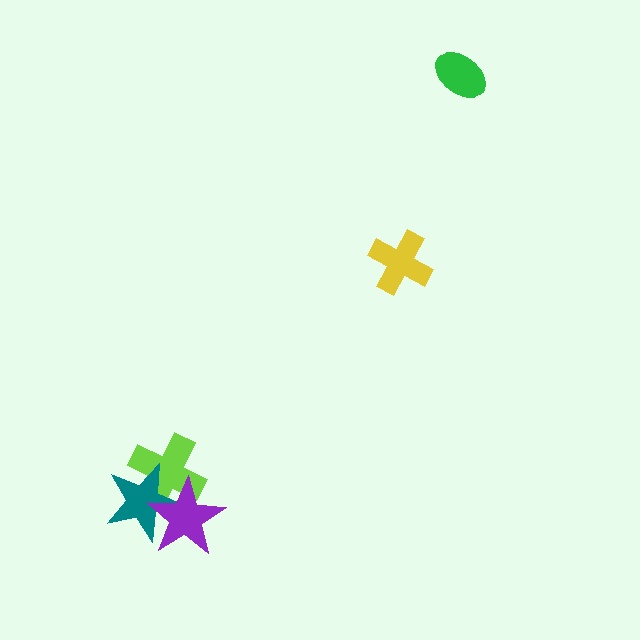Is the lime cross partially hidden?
Yes, it is partially covered by another shape.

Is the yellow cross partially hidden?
No, no other shape covers it.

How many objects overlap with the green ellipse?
0 objects overlap with the green ellipse.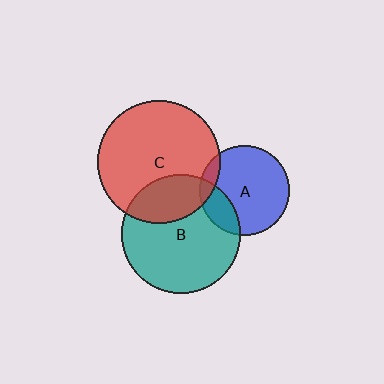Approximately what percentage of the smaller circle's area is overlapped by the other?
Approximately 10%.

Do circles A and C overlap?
Yes.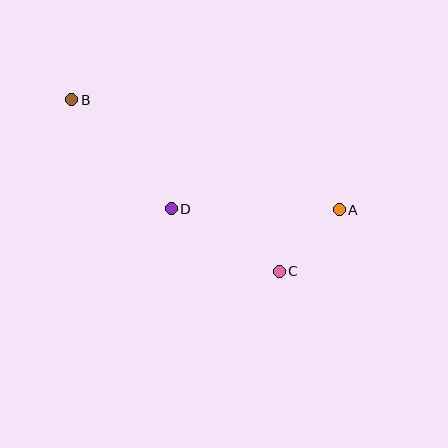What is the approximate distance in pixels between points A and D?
The distance between A and D is approximately 168 pixels.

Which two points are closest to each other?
Points A and C are closest to each other.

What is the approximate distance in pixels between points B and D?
The distance between B and D is approximately 148 pixels.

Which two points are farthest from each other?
Points A and B are farthest from each other.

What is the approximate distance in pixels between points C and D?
The distance between C and D is approximately 125 pixels.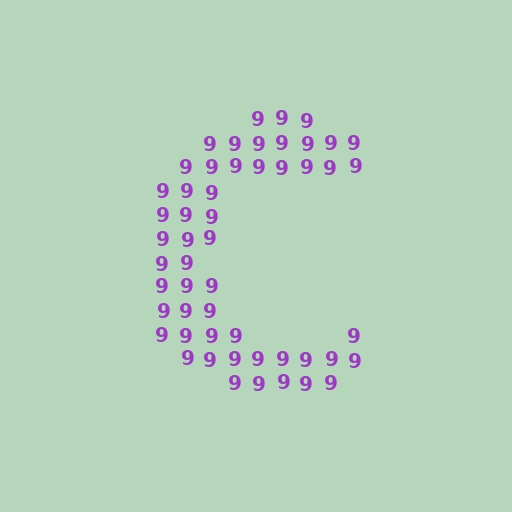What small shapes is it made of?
It is made of small digit 9's.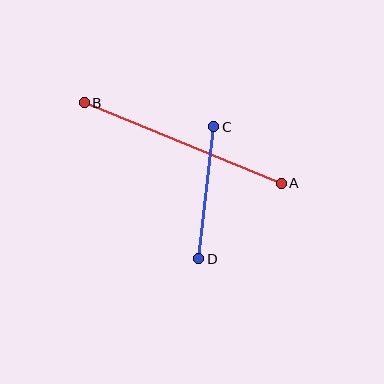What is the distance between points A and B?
The distance is approximately 213 pixels.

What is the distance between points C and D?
The distance is approximately 133 pixels.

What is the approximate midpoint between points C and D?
The midpoint is at approximately (206, 193) pixels.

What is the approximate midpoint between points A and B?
The midpoint is at approximately (183, 143) pixels.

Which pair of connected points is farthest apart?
Points A and B are farthest apart.